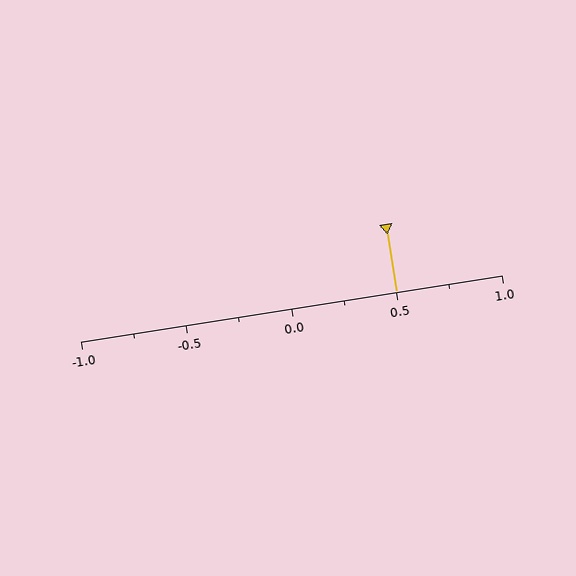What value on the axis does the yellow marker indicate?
The marker indicates approximately 0.5.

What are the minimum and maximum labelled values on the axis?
The axis runs from -1.0 to 1.0.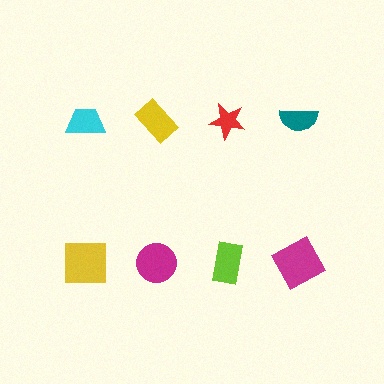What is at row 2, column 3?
A lime rectangle.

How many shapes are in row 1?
4 shapes.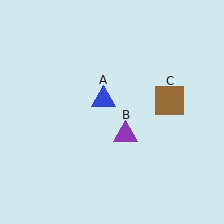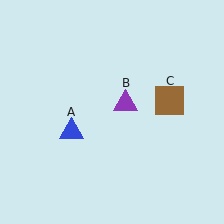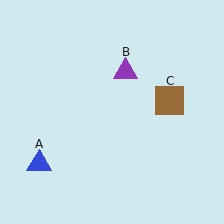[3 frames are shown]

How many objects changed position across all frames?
2 objects changed position: blue triangle (object A), purple triangle (object B).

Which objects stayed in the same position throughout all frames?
Brown square (object C) remained stationary.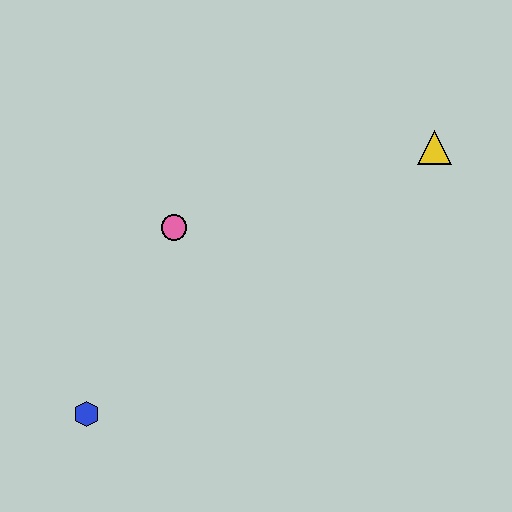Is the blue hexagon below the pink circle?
Yes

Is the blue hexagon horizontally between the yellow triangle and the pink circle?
No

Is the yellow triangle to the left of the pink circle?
No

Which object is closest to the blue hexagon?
The pink circle is closest to the blue hexagon.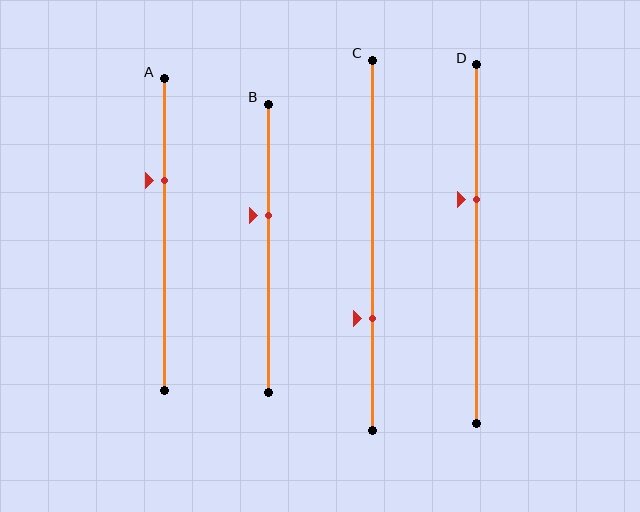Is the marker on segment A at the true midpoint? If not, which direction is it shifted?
No, the marker on segment A is shifted upward by about 18% of the segment length.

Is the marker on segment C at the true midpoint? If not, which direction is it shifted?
No, the marker on segment C is shifted downward by about 20% of the segment length.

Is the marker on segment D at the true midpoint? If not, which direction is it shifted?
No, the marker on segment D is shifted upward by about 12% of the segment length.